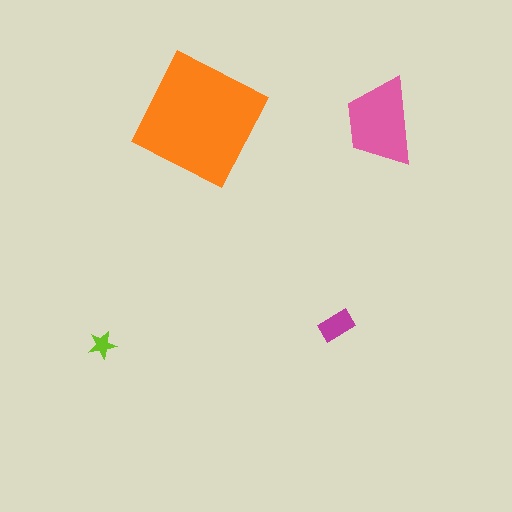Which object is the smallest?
The lime star.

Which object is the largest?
The orange square.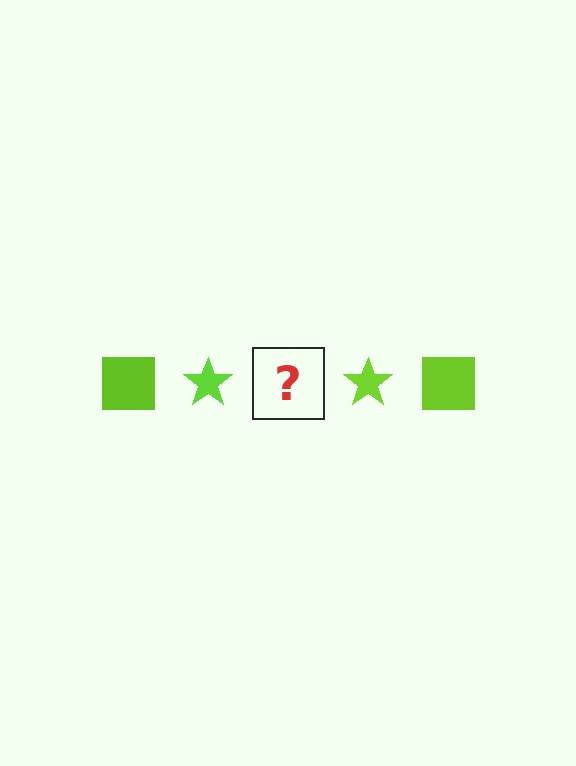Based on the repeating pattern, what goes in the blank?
The blank should be a lime square.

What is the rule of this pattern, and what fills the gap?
The rule is that the pattern cycles through square, star shapes in lime. The gap should be filled with a lime square.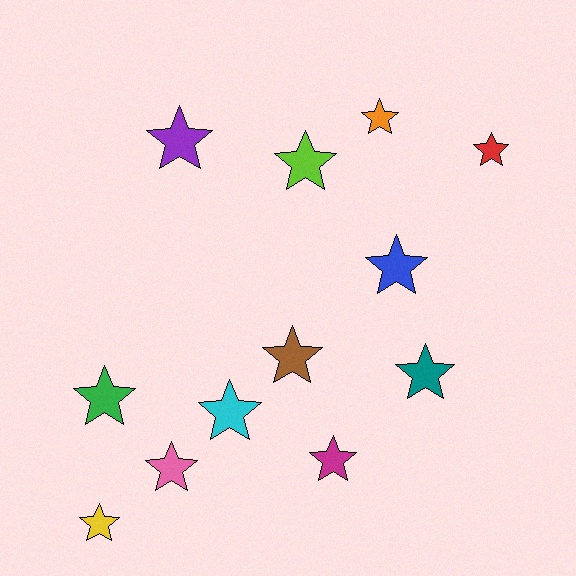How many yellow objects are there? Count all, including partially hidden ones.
There is 1 yellow object.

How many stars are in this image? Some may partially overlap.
There are 12 stars.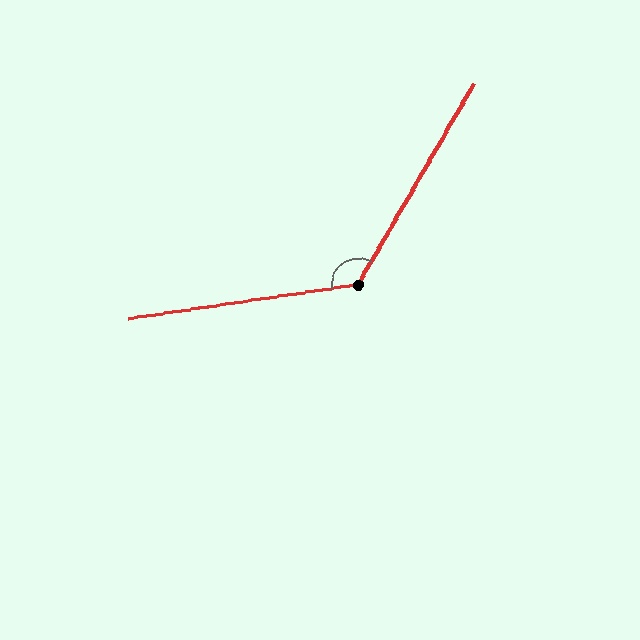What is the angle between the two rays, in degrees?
Approximately 128 degrees.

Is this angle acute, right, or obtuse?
It is obtuse.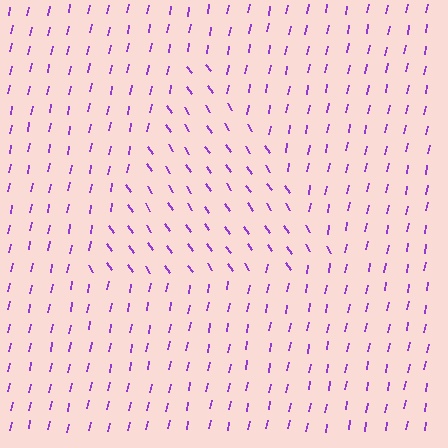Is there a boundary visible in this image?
Yes, there is a texture boundary formed by a change in line orientation.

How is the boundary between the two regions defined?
The boundary is defined purely by a change in line orientation (approximately 45 degrees difference). All lines are the same color and thickness.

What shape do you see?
I see a triangle.